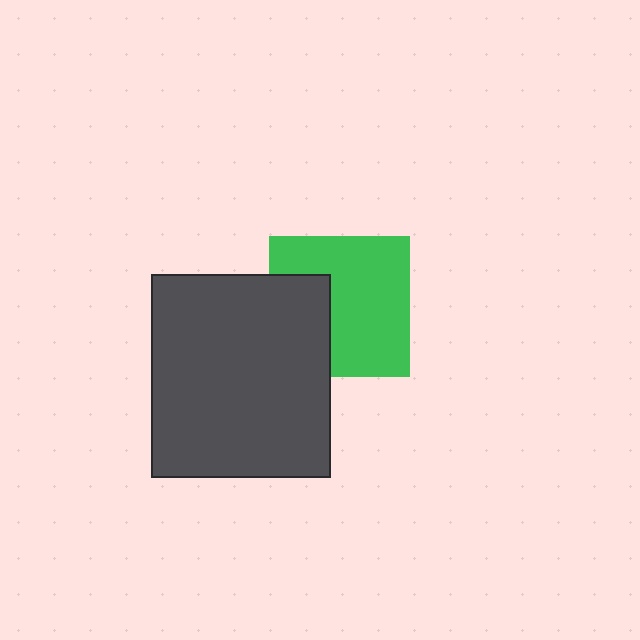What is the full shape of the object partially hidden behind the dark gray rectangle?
The partially hidden object is a green square.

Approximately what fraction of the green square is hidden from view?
Roughly 32% of the green square is hidden behind the dark gray rectangle.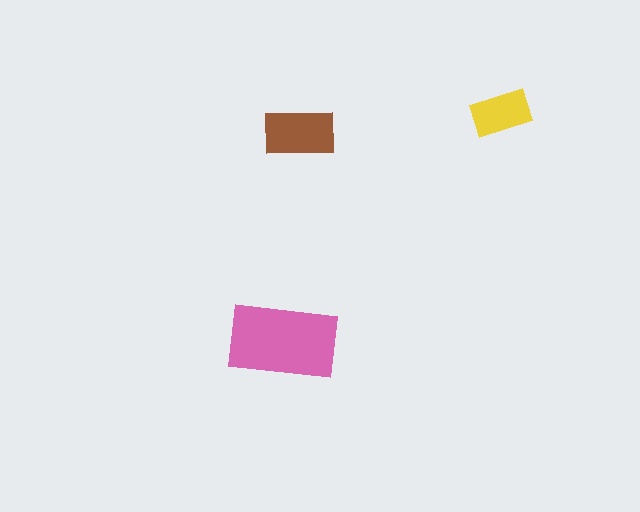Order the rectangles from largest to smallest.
the pink one, the brown one, the yellow one.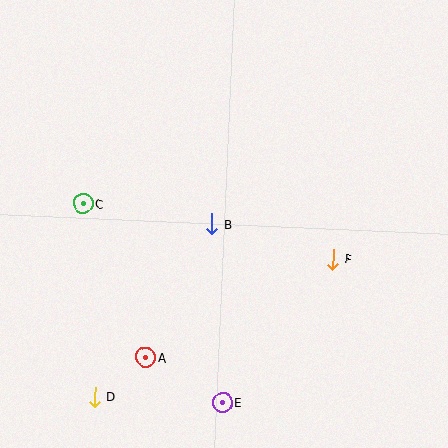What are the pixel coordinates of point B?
Point B is at (212, 224).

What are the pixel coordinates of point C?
Point C is at (83, 204).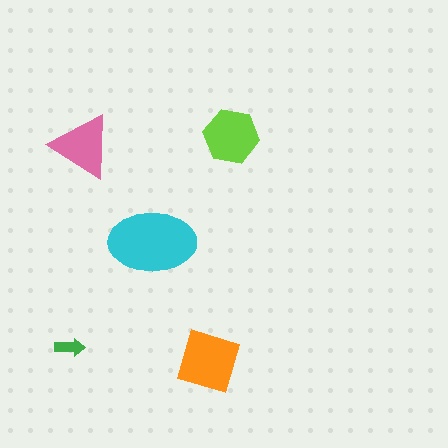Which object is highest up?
The lime hexagon is topmost.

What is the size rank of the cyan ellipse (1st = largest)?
1st.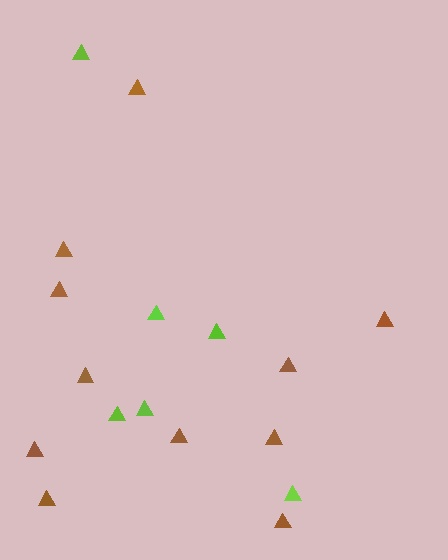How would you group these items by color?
There are 2 groups: one group of lime triangles (6) and one group of brown triangles (11).